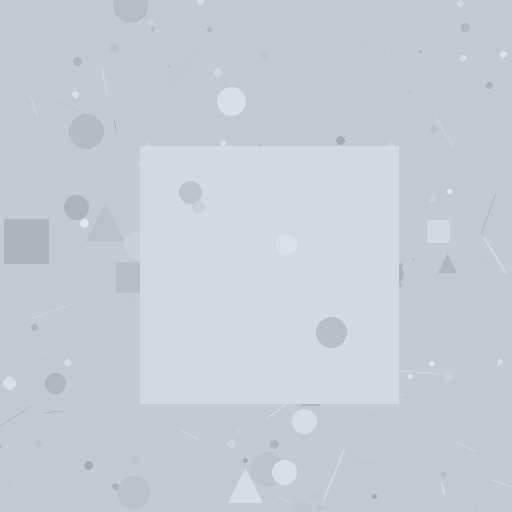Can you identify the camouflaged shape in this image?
The camouflaged shape is a square.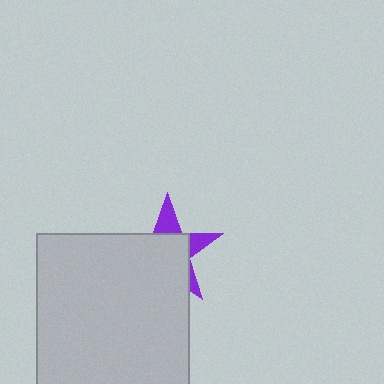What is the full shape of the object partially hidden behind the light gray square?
The partially hidden object is a purple star.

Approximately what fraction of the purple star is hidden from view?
Roughly 69% of the purple star is hidden behind the light gray square.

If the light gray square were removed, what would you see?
You would see the complete purple star.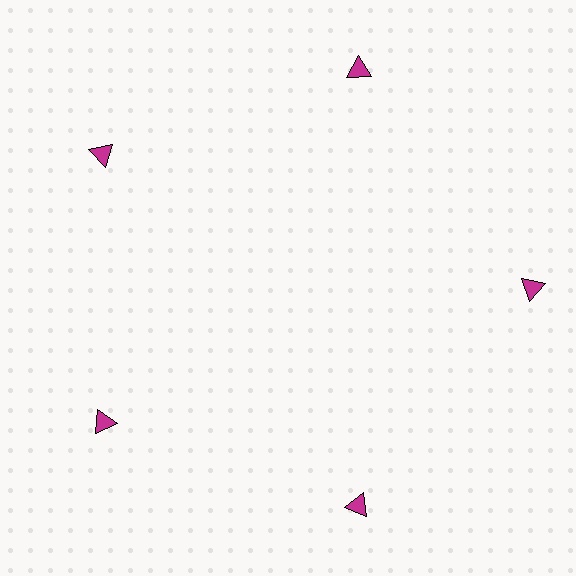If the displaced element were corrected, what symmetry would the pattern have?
It would have 5-fold rotational symmetry — the pattern would map onto itself every 72 degrees.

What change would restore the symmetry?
The symmetry would be restored by moving it inward, back onto the ring so that all 5 triangles sit at equal angles and equal distance from the center.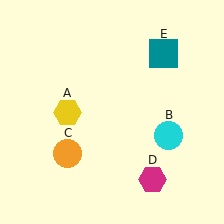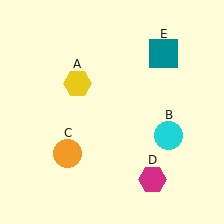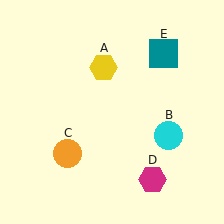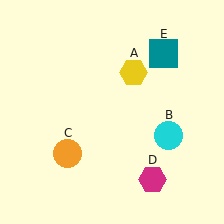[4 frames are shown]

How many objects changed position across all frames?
1 object changed position: yellow hexagon (object A).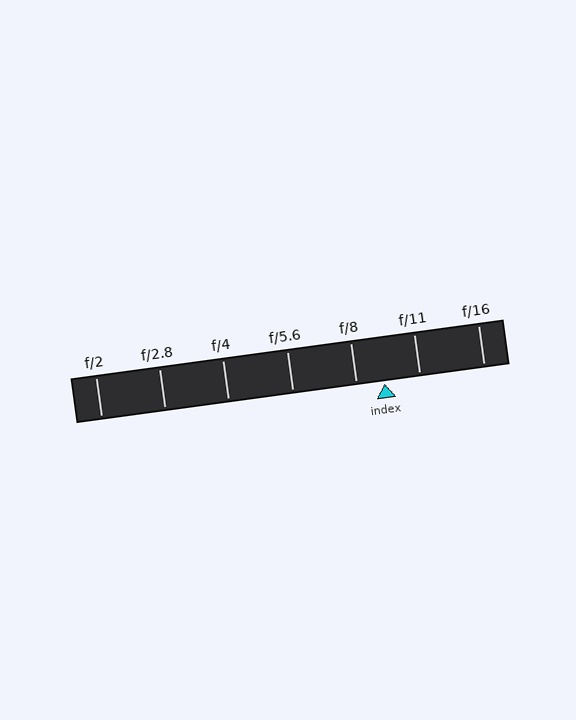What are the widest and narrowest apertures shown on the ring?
The widest aperture shown is f/2 and the narrowest is f/16.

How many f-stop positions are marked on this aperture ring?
There are 7 f-stop positions marked.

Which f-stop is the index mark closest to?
The index mark is closest to f/8.